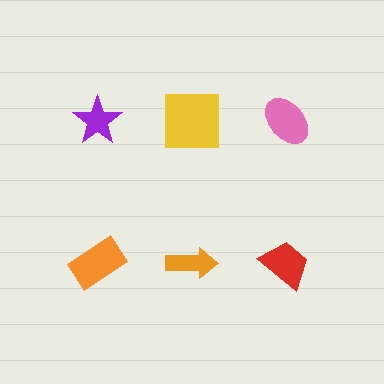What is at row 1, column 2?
A yellow square.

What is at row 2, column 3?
A red trapezoid.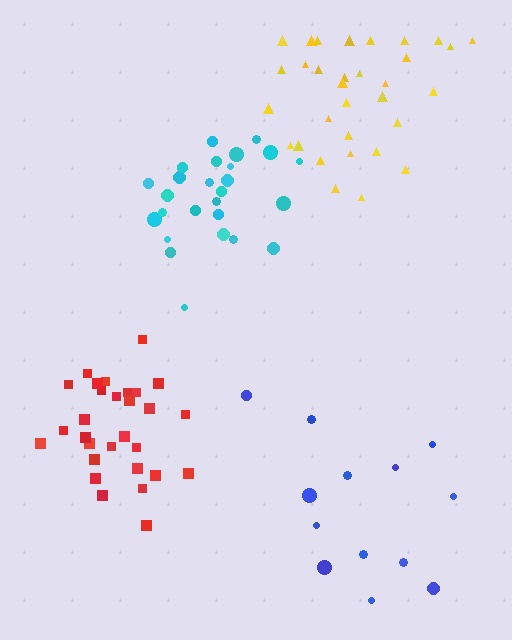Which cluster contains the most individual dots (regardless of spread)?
Yellow (32).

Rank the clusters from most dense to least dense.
red, cyan, yellow, blue.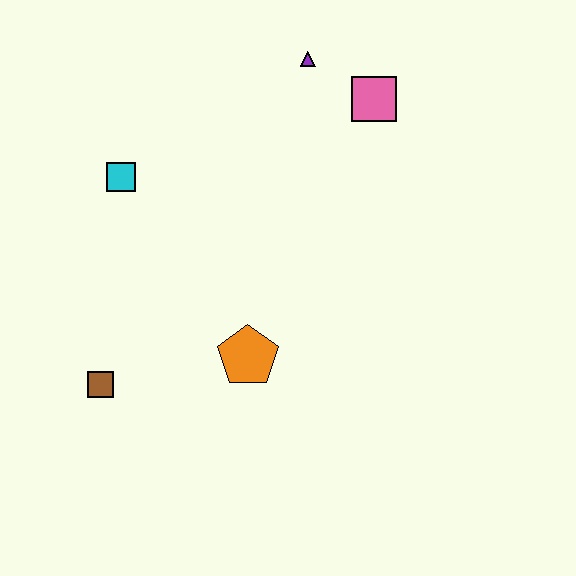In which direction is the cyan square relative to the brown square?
The cyan square is above the brown square.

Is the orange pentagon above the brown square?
Yes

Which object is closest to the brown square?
The orange pentagon is closest to the brown square.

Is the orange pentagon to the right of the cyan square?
Yes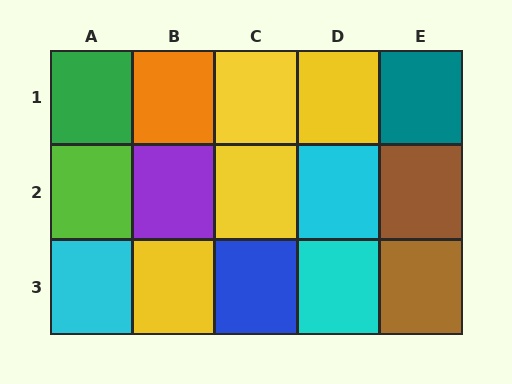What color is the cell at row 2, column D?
Cyan.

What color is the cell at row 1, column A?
Green.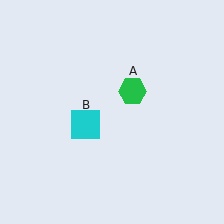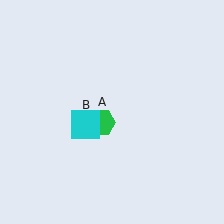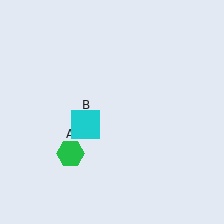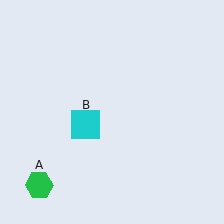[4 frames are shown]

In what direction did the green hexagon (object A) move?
The green hexagon (object A) moved down and to the left.